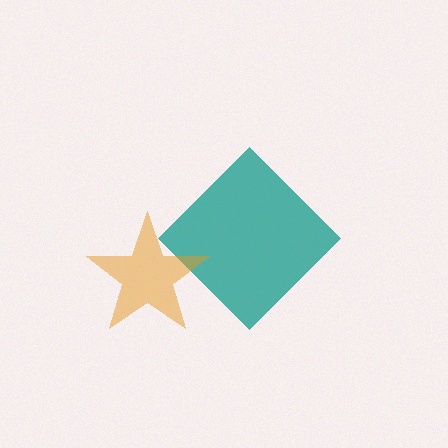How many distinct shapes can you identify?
There are 2 distinct shapes: a teal diamond, an orange star.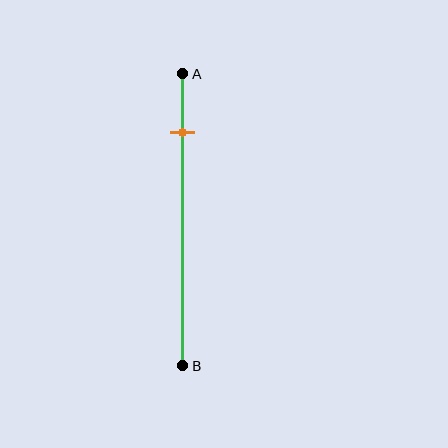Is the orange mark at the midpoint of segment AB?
No, the mark is at about 20% from A, not at the 50% midpoint.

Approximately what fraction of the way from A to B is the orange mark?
The orange mark is approximately 20% of the way from A to B.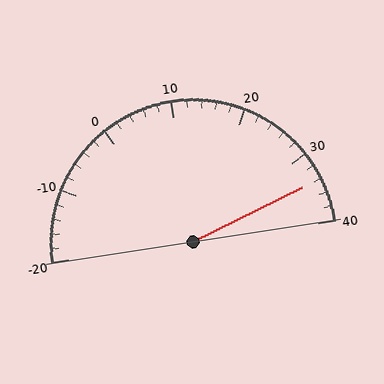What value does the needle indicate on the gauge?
The needle indicates approximately 34.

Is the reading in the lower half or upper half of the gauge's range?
The reading is in the upper half of the range (-20 to 40).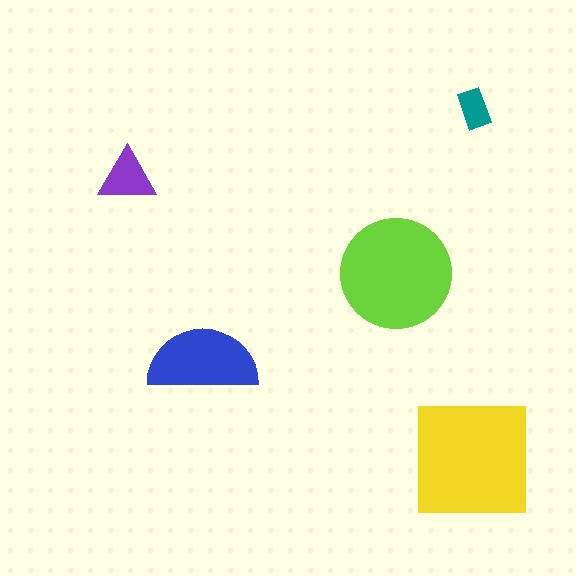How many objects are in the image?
There are 5 objects in the image.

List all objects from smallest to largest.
The teal rectangle, the purple triangle, the blue semicircle, the lime circle, the yellow square.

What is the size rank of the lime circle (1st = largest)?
2nd.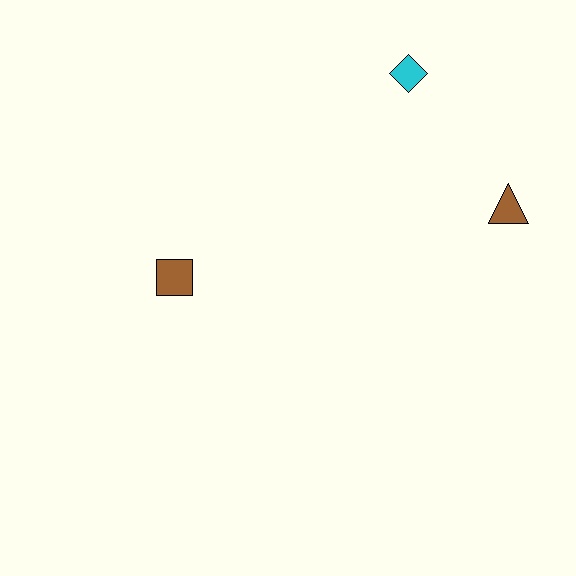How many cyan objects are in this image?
There is 1 cyan object.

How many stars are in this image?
There are no stars.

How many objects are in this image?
There are 3 objects.